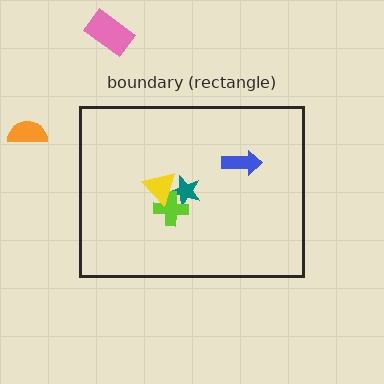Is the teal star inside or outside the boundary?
Inside.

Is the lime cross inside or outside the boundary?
Inside.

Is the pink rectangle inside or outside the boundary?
Outside.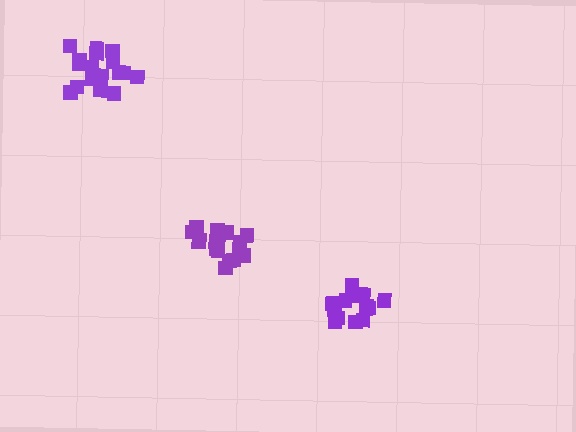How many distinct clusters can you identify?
There are 3 distinct clusters.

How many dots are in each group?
Group 1: 14 dots, Group 2: 17 dots, Group 3: 17 dots (48 total).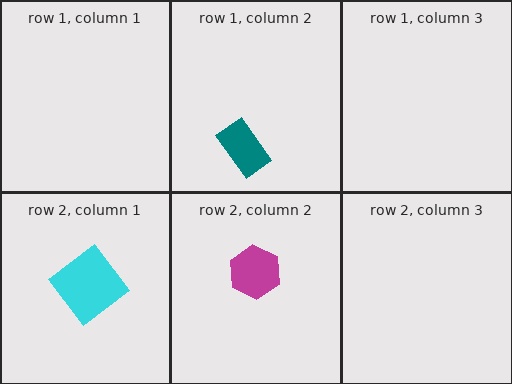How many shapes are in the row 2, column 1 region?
1.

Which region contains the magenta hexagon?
The row 2, column 2 region.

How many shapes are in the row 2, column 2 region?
1.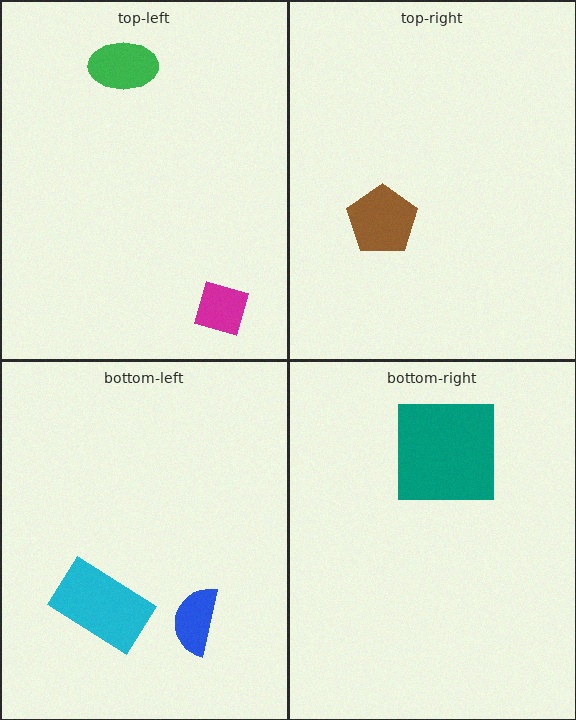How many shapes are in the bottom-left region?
2.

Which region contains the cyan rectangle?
The bottom-left region.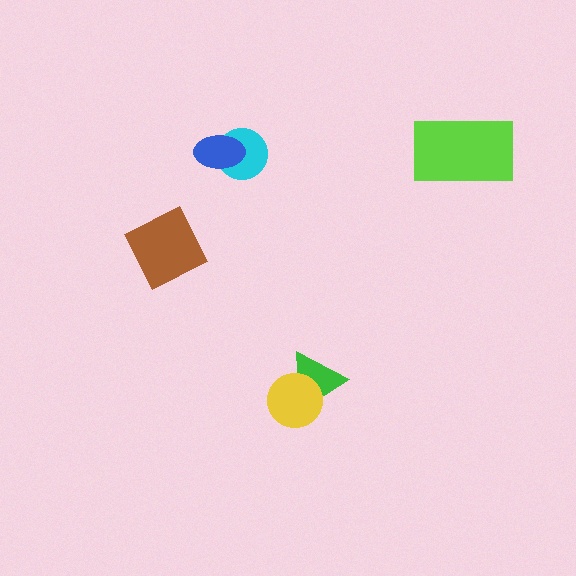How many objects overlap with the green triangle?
1 object overlaps with the green triangle.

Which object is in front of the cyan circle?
The blue ellipse is in front of the cyan circle.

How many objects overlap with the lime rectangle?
0 objects overlap with the lime rectangle.